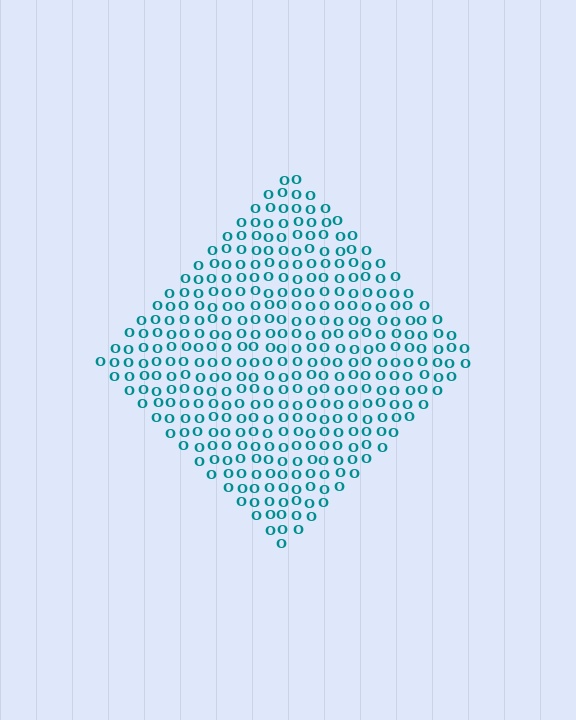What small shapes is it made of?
It is made of small letter O's.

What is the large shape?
The large shape is a diamond.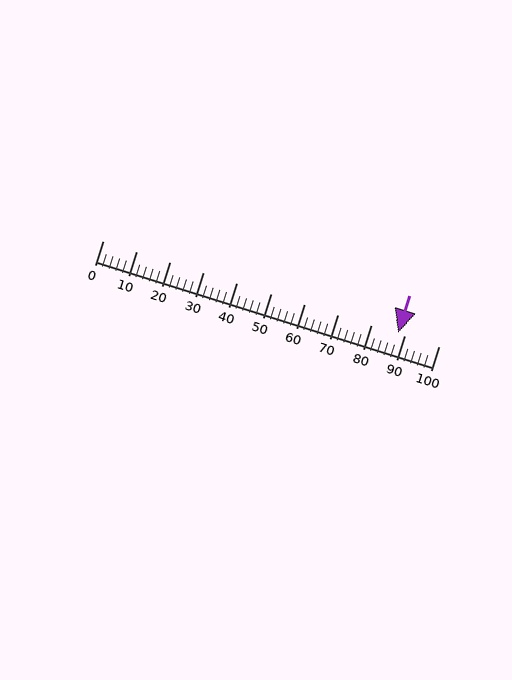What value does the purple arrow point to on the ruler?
The purple arrow points to approximately 88.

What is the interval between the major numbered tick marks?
The major tick marks are spaced 10 units apart.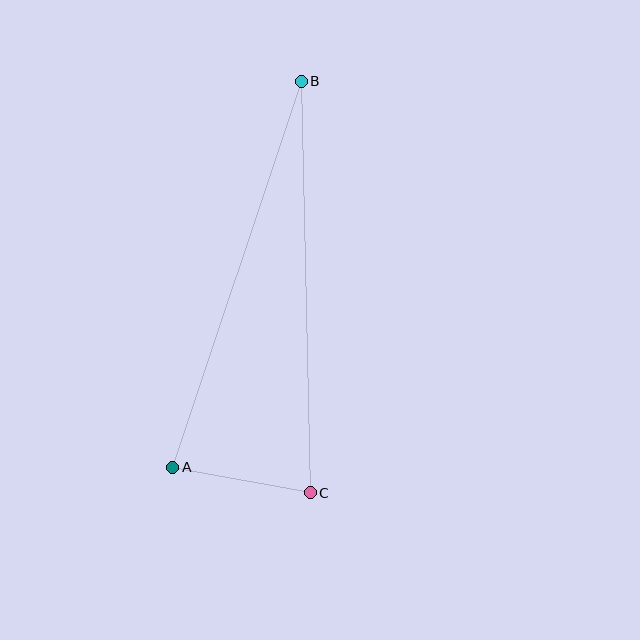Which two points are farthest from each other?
Points B and C are farthest from each other.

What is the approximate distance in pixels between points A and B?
The distance between A and B is approximately 407 pixels.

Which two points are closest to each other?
Points A and C are closest to each other.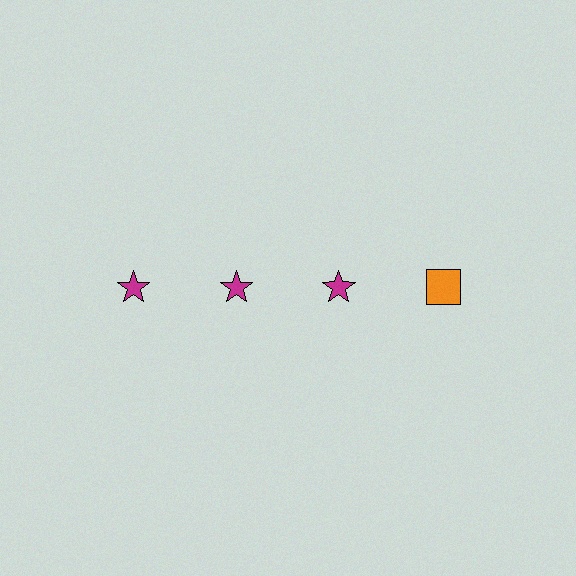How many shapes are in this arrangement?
There are 4 shapes arranged in a grid pattern.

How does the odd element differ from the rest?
It differs in both color (orange instead of magenta) and shape (square instead of star).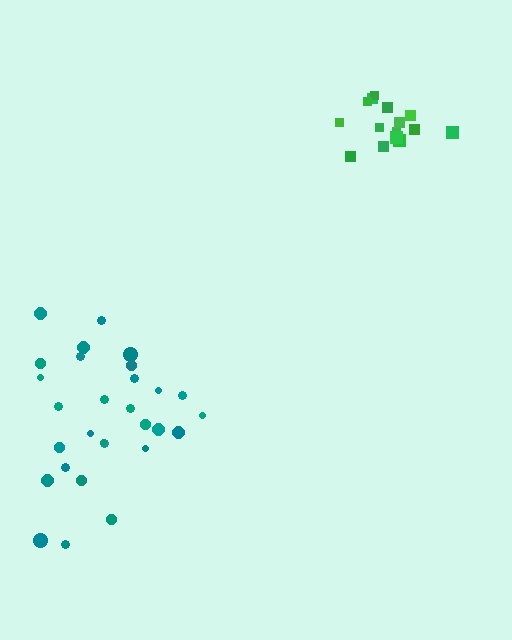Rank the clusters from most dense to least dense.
green, teal.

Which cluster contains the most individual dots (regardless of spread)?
Teal (29).